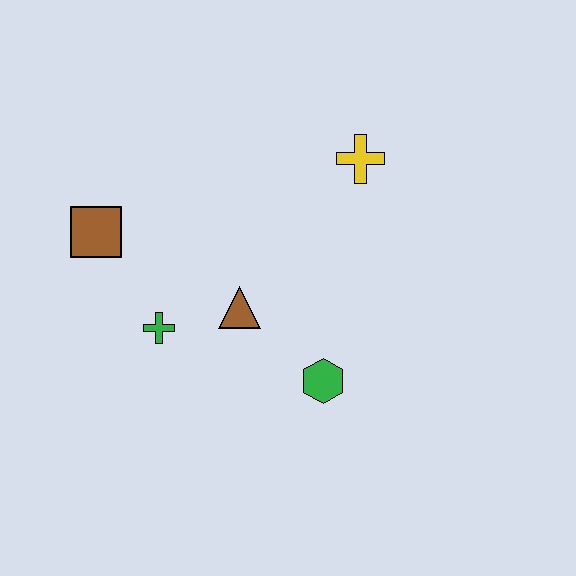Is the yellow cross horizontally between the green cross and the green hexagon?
No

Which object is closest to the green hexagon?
The brown triangle is closest to the green hexagon.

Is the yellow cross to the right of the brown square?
Yes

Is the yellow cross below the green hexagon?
No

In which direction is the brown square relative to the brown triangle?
The brown square is to the left of the brown triangle.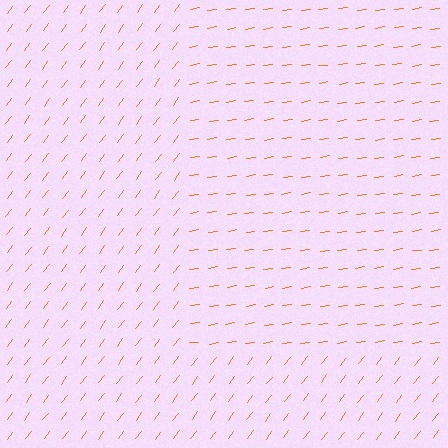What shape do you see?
I see a rectangle.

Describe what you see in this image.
The image is filled with small orange line segments. A rectangle region in the image has lines oriented differently from the surrounding lines, creating a visible texture boundary.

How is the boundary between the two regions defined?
The boundary is defined purely by a change in line orientation (approximately 45 degrees difference). All lines are the same color and thickness.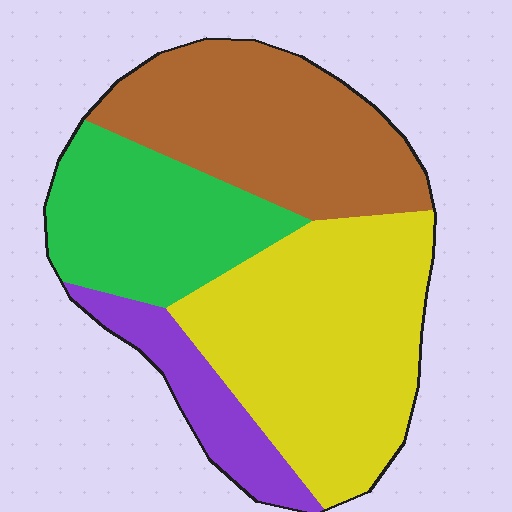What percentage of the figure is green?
Green takes up less than a quarter of the figure.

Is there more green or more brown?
Brown.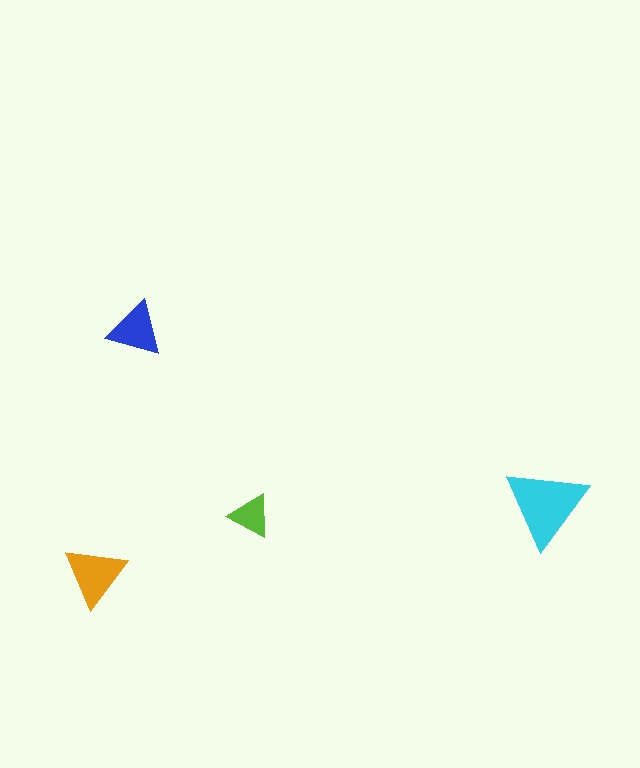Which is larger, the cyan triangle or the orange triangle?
The cyan one.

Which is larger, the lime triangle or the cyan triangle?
The cyan one.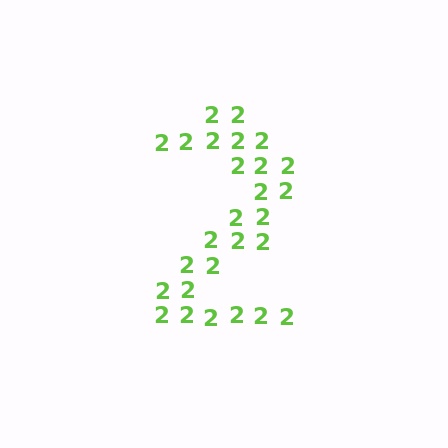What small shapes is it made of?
It is made of small digit 2's.